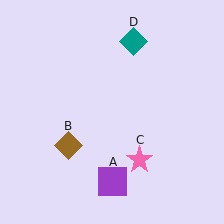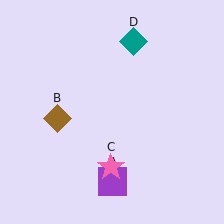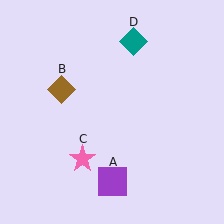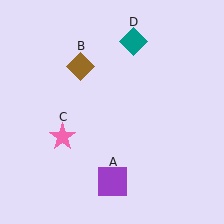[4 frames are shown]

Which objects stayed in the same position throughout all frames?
Purple square (object A) and teal diamond (object D) remained stationary.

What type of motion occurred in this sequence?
The brown diamond (object B), pink star (object C) rotated clockwise around the center of the scene.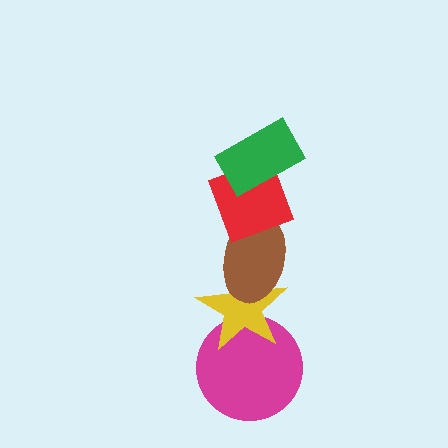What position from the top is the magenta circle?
The magenta circle is 5th from the top.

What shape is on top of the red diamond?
The green rectangle is on top of the red diamond.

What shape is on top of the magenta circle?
The yellow star is on top of the magenta circle.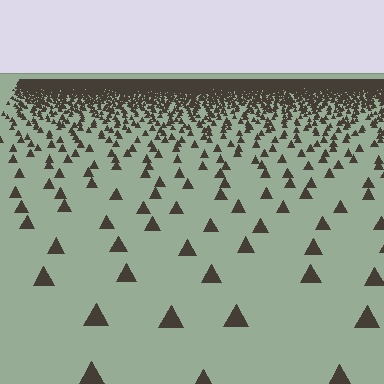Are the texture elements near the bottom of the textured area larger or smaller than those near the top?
Larger. Near the bottom, elements are closer to the viewer and appear at a bigger on-screen size.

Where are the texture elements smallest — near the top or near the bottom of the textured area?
Near the top.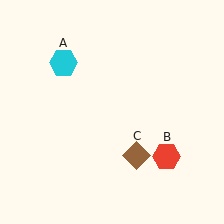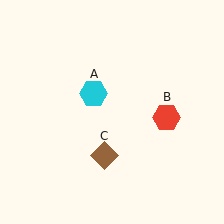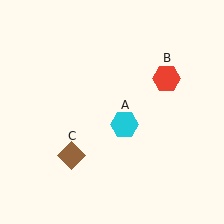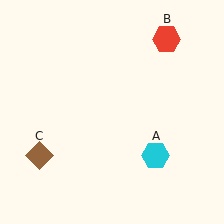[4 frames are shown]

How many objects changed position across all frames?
3 objects changed position: cyan hexagon (object A), red hexagon (object B), brown diamond (object C).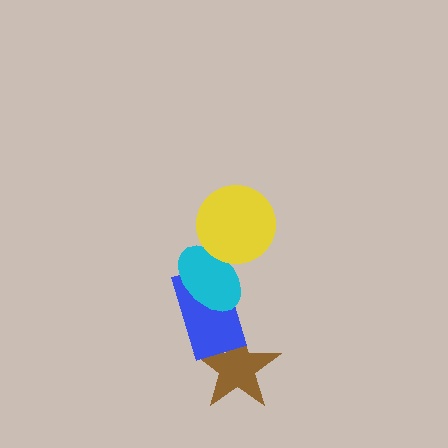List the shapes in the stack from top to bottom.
From top to bottom: the yellow circle, the cyan ellipse, the blue rectangle, the brown star.